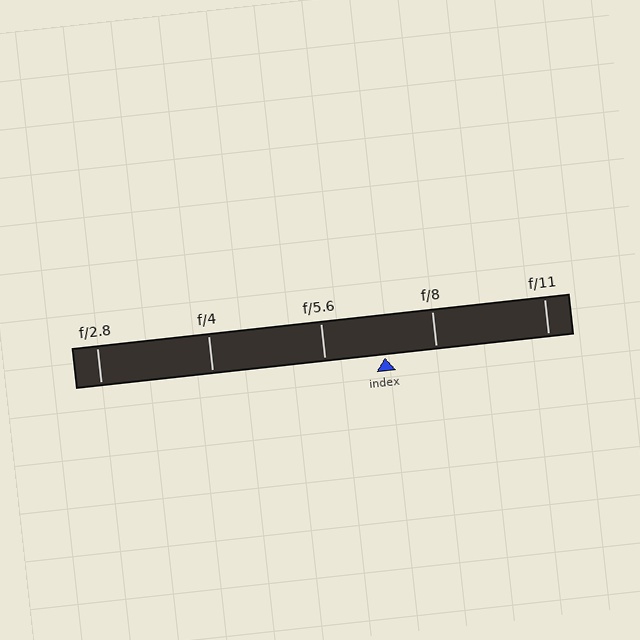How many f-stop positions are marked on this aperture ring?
There are 5 f-stop positions marked.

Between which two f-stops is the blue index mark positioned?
The index mark is between f/5.6 and f/8.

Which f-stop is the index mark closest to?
The index mark is closest to f/8.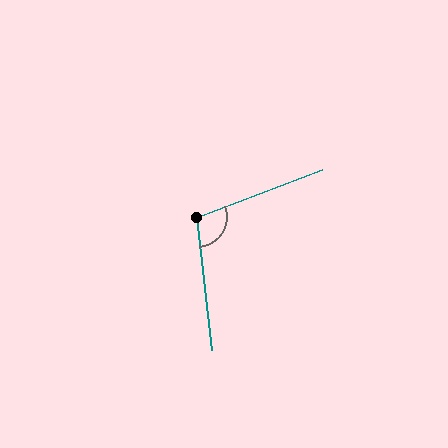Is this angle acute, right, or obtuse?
It is obtuse.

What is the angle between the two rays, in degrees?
Approximately 104 degrees.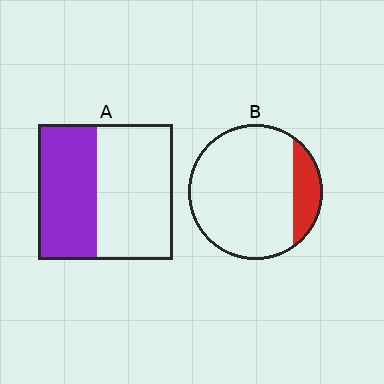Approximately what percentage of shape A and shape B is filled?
A is approximately 45% and B is approximately 15%.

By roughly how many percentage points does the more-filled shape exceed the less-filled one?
By roughly 25 percentage points (A over B).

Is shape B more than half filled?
No.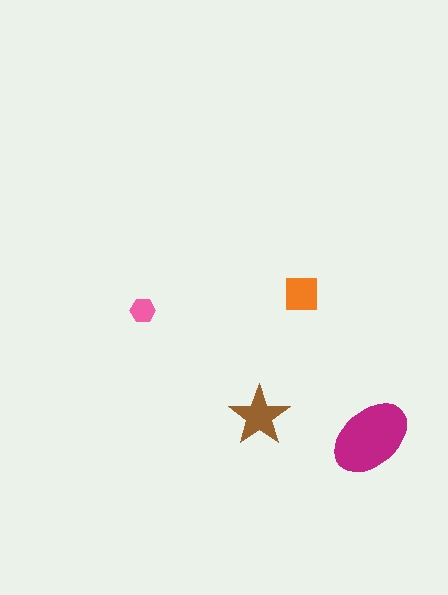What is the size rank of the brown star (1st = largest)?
2nd.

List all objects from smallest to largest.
The pink hexagon, the orange square, the brown star, the magenta ellipse.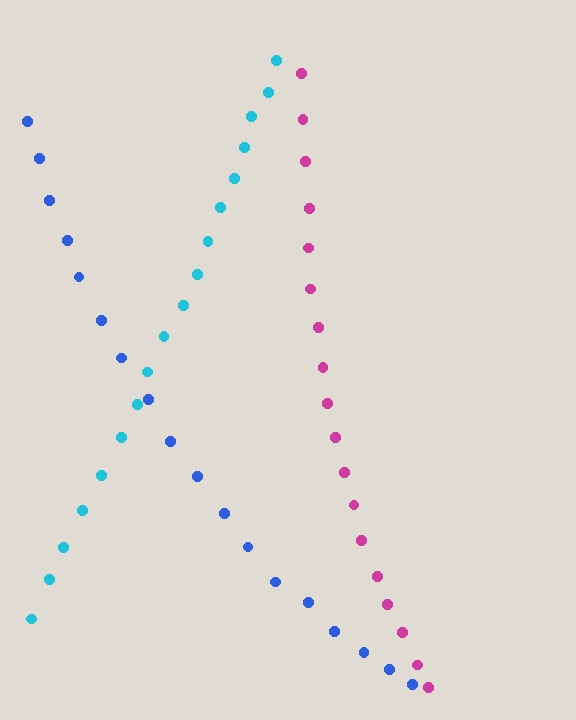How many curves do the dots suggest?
There are 3 distinct paths.